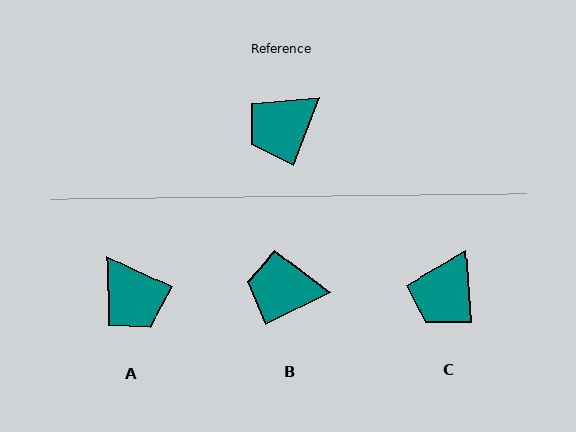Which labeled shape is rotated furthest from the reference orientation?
A, about 87 degrees away.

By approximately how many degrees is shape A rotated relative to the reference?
Approximately 87 degrees counter-clockwise.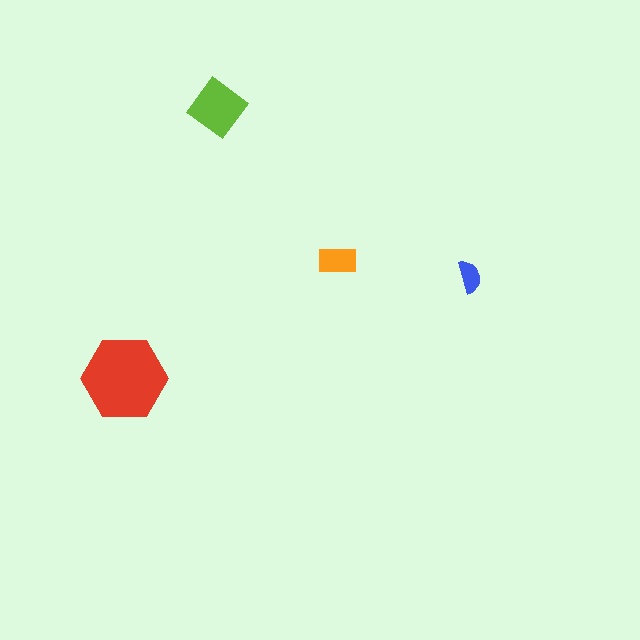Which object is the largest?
The red hexagon.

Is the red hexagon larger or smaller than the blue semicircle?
Larger.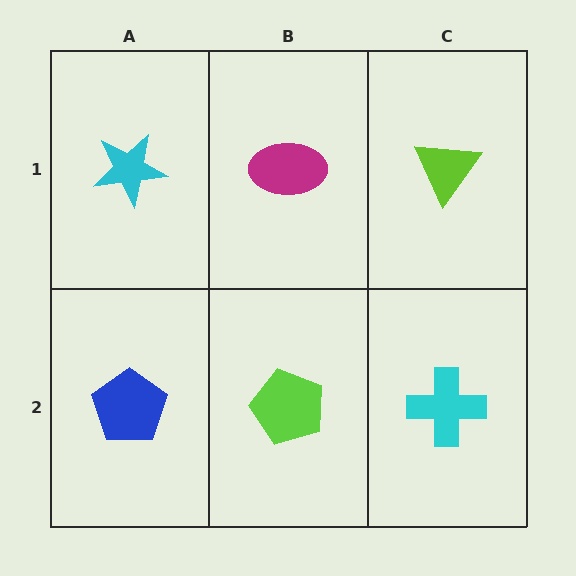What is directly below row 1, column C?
A cyan cross.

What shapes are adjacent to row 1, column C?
A cyan cross (row 2, column C), a magenta ellipse (row 1, column B).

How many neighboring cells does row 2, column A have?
2.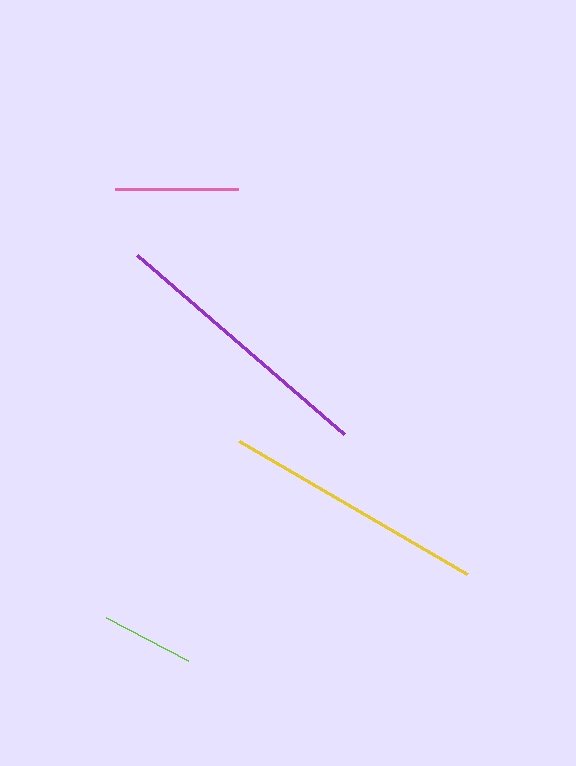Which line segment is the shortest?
The lime line is the shortest at approximately 93 pixels.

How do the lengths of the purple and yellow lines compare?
The purple and yellow lines are approximately the same length.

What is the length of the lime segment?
The lime segment is approximately 93 pixels long.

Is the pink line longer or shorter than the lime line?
The pink line is longer than the lime line.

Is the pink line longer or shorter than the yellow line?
The yellow line is longer than the pink line.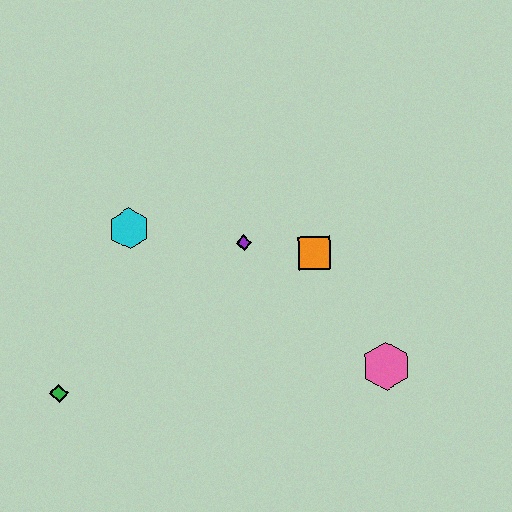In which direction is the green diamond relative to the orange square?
The green diamond is to the left of the orange square.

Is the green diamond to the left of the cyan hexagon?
Yes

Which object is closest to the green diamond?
The cyan hexagon is closest to the green diamond.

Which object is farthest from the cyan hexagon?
The pink hexagon is farthest from the cyan hexagon.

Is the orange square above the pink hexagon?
Yes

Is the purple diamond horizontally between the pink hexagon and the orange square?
No